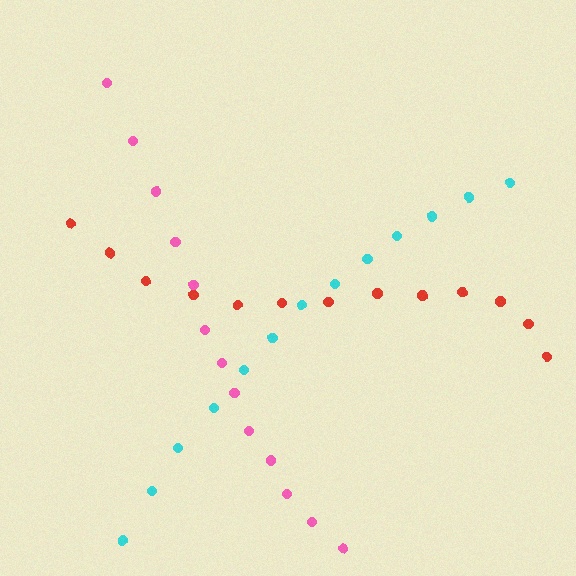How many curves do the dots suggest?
There are 3 distinct paths.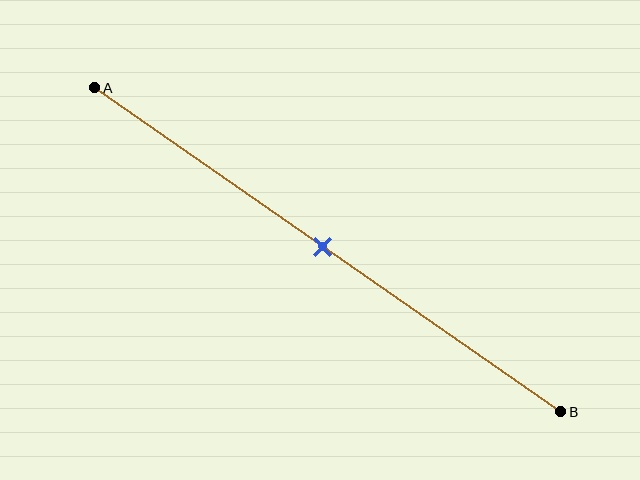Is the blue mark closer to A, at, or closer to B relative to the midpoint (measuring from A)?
The blue mark is approximately at the midpoint of segment AB.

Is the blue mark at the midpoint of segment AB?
Yes, the mark is approximately at the midpoint.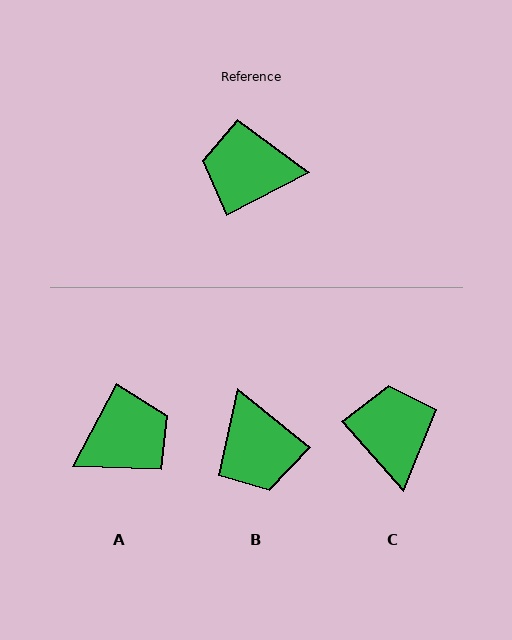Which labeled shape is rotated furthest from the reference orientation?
A, about 146 degrees away.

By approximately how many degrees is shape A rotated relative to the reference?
Approximately 146 degrees clockwise.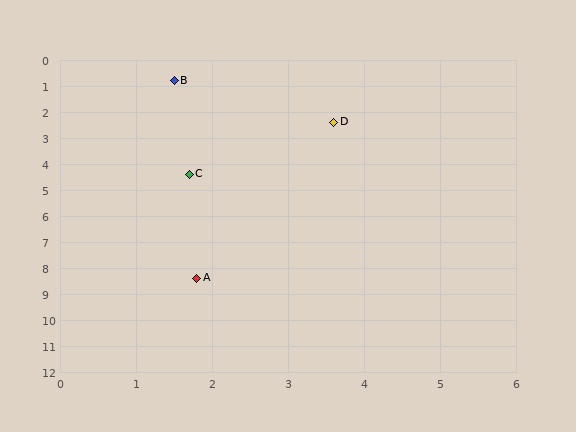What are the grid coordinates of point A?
Point A is at approximately (1.8, 8.4).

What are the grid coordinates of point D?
Point D is at approximately (3.6, 2.4).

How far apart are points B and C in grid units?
Points B and C are about 3.6 grid units apart.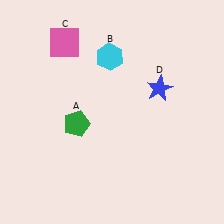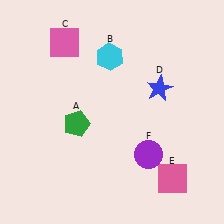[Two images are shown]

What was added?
A pink square (E), a purple circle (F) were added in Image 2.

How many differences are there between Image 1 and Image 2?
There are 2 differences between the two images.